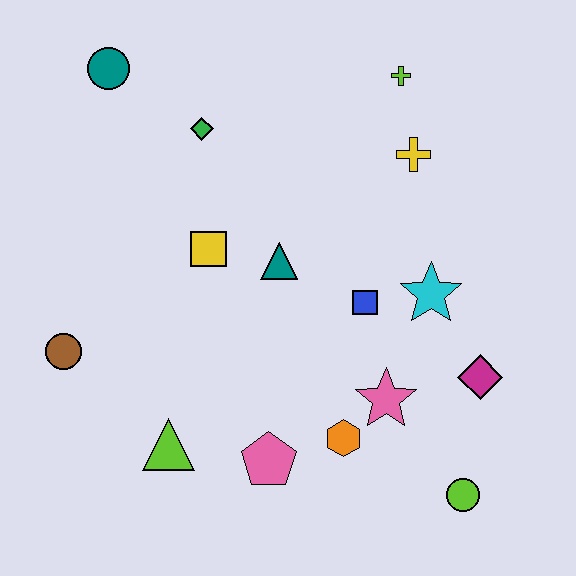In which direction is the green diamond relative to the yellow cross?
The green diamond is to the left of the yellow cross.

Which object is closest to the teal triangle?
The yellow square is closest to the teal triangle.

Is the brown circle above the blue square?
No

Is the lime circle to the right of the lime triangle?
Yes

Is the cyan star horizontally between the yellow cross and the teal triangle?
No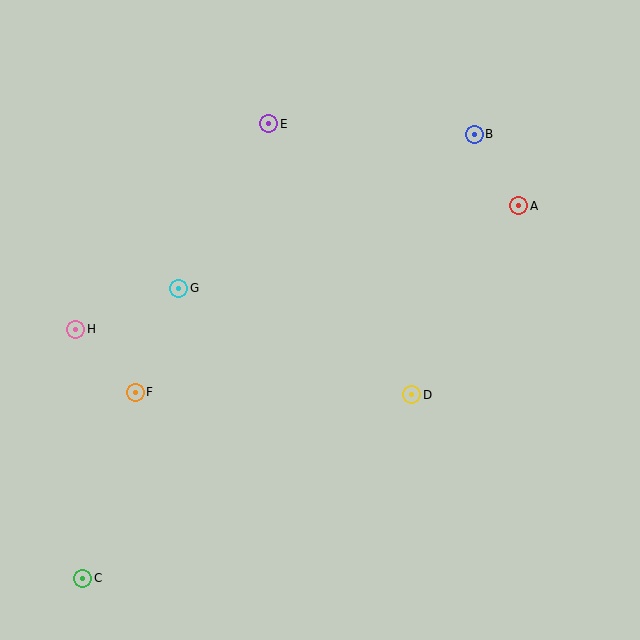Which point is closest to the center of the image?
Point D at (412, 395) is closest to the center.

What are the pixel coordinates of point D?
Point D is at (412, 395).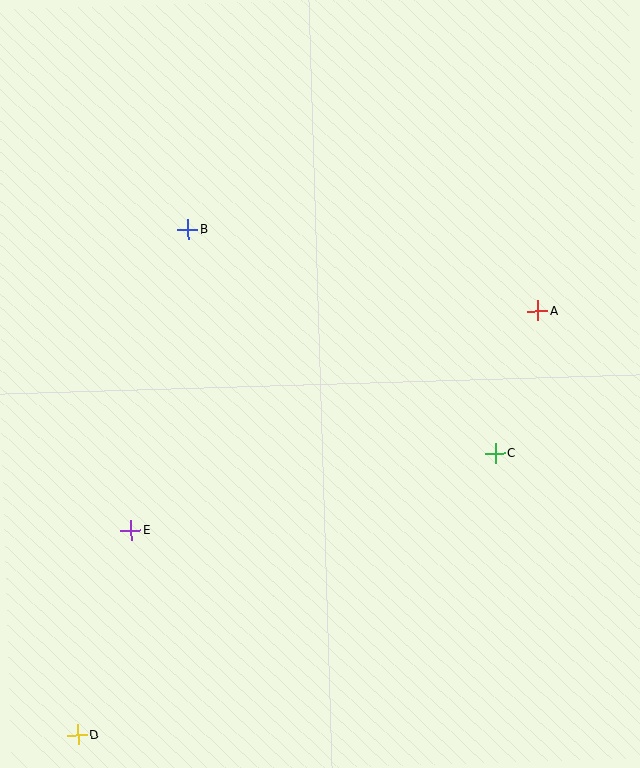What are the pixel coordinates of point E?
Point E is at (131, 531).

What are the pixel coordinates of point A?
Point A is at (538, 311).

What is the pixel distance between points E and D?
The distance between E and D is 211 pixels.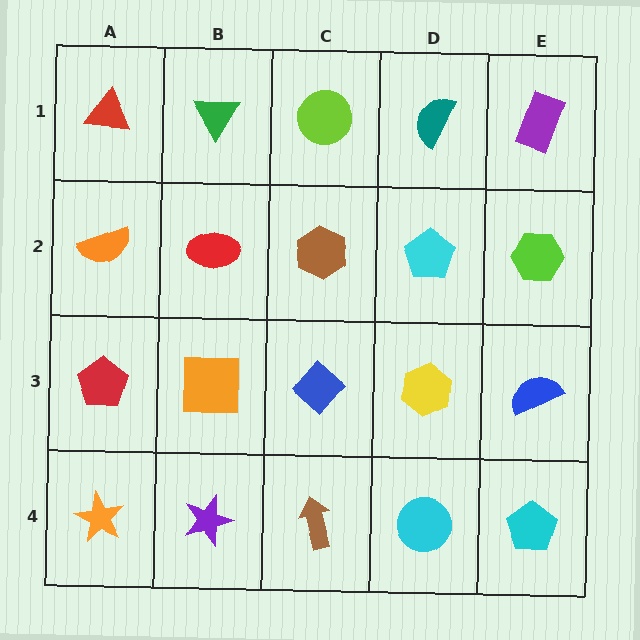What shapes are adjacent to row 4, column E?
A blue semicircle (row 3, column E), a cyan circle (row 4, column D).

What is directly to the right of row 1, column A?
A green triangle.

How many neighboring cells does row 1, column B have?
3.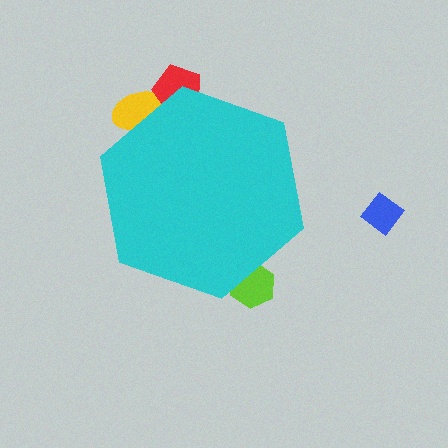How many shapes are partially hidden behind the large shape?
3 shapes are partially hidden.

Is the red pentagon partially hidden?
Yes, the red pentagon is partially hidden behind the cyan hexagon.